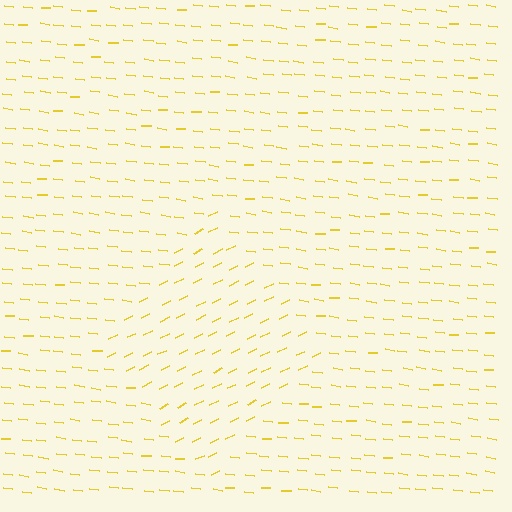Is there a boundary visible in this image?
Yes, there is a texture boundary formed by a change in line orientation.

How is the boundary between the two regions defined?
The boundary is defined purely by a change in line orientation (approximately 32 degrees difference). All lines are the same color and thickness.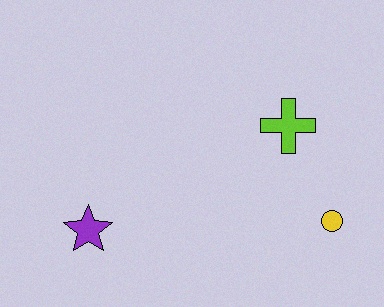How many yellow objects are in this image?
There is 1 yellow object.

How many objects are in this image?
There are 3 objects.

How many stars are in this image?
There is 1 star.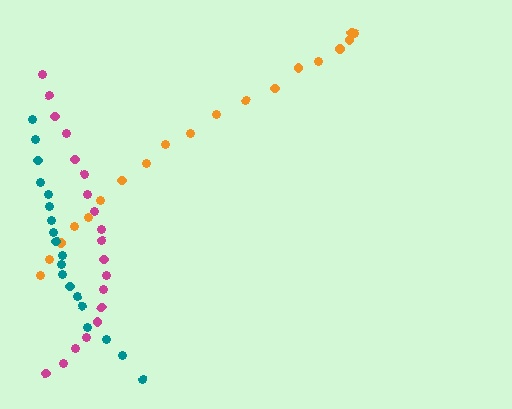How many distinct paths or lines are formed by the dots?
There are 3 distinct paths.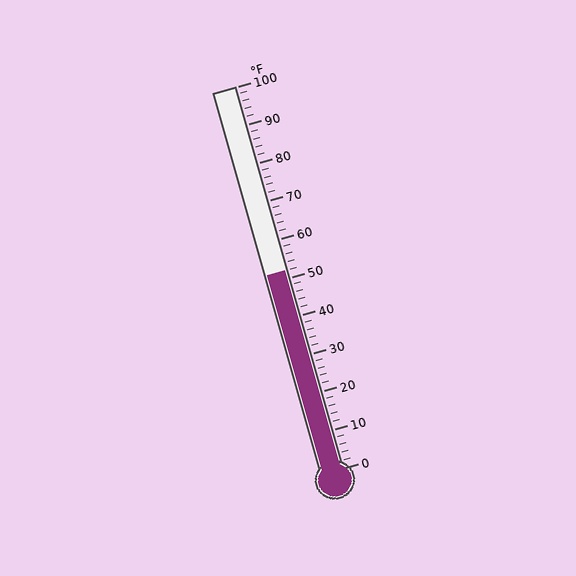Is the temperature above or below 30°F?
The temperature is above 30°F.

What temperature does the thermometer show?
The thermometer shows approximately 52°F.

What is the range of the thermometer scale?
The thermometer scale ranges from 0°F to 100°F.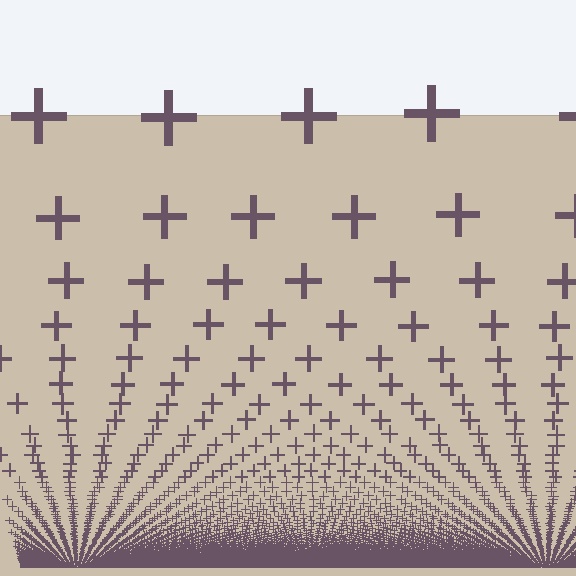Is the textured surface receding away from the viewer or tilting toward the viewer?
The surface appears to tilt toward the viewer. Texture elements get larger and sparser toward the top.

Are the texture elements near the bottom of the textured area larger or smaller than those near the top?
Smaller. The gradient is inverted — elements near the bottom are smaller and denser.